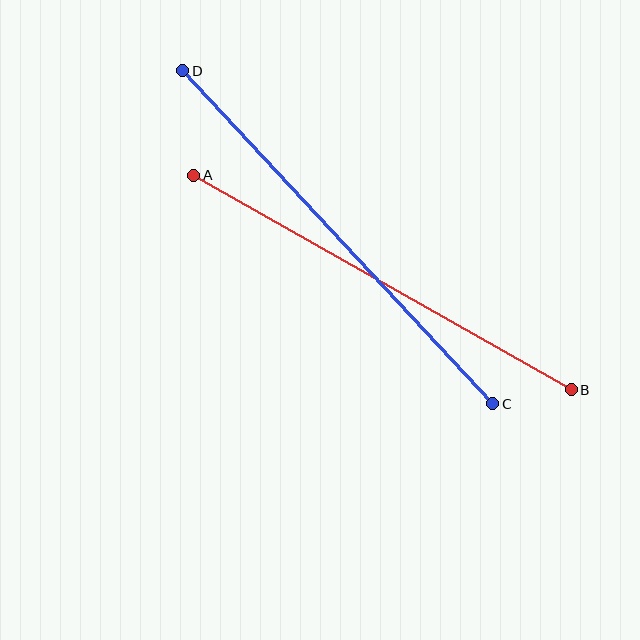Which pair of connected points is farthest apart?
Points C and D are farthest apart.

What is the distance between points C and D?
The distance is approximately 455 pixels.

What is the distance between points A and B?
The distance is approximately 434 pixels.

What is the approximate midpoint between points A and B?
The midpoint is at approximately (382, 282) pixels.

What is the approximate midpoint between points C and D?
The midpoint is at approximately (338, 237) pixels.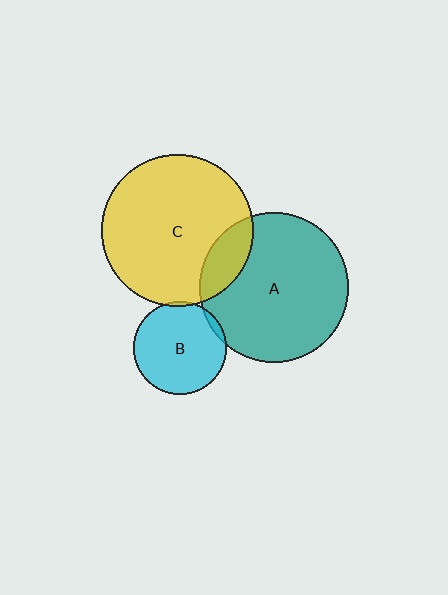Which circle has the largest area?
Circle C (yellow).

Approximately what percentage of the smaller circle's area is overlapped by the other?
Approximately 5%.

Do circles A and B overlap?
Yes.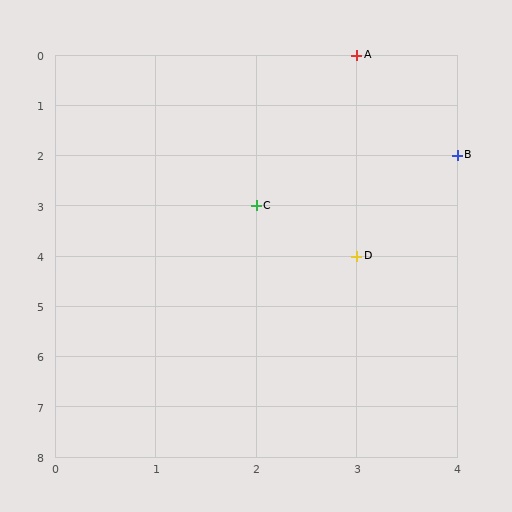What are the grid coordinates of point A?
Point A is at grid coordinates (3, 0).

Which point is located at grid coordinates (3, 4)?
Point D is at (3, 4).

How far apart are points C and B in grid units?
Points C and B are 2 columns and 1 row apart (about 2.2 grid units diagonally).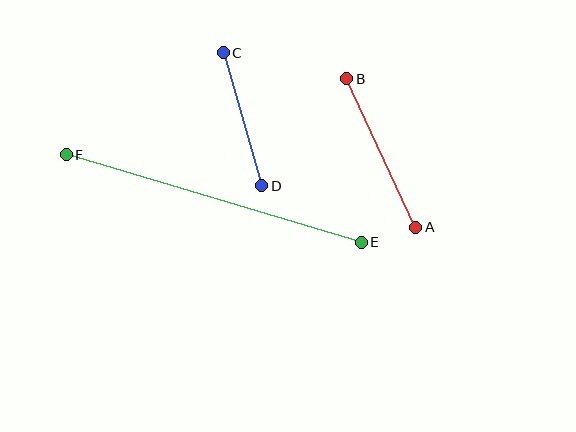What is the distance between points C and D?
The distance is approximately 139 pixels.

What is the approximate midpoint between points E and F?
The midpoint is at approximately (214, 198) pixels.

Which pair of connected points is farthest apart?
Points E and F are farthest apart.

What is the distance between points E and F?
The distance is approximately 308 pixels.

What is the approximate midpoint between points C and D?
The midpoint is at approximately (243, 119) pixels.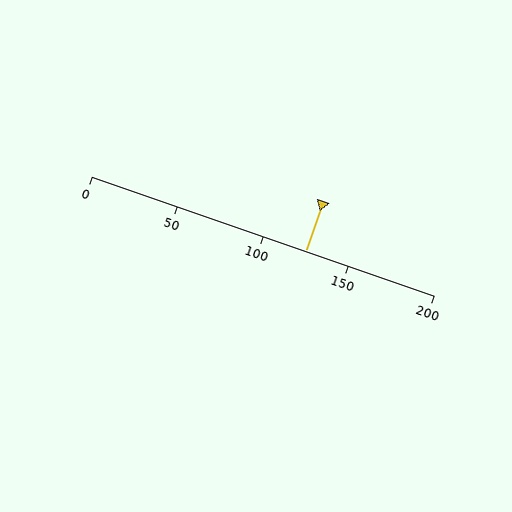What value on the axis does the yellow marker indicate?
The marker indicates approximately 125.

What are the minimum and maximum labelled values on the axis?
The axis runs from 0 to 200.